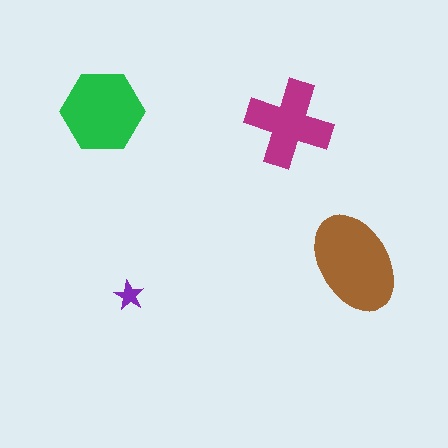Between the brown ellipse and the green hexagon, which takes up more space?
The brown ellipse.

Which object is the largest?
The brown ellipse.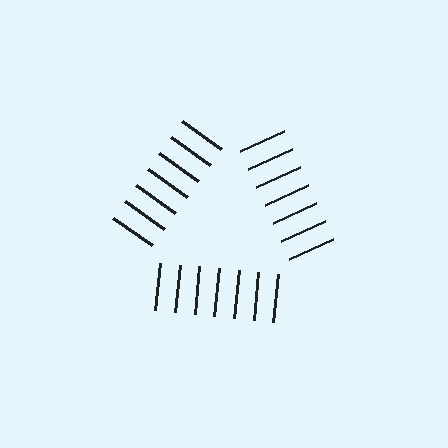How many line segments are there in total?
21 — 7 along each of the 3 edges.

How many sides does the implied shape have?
3 sides — the line-ends trace a triangle.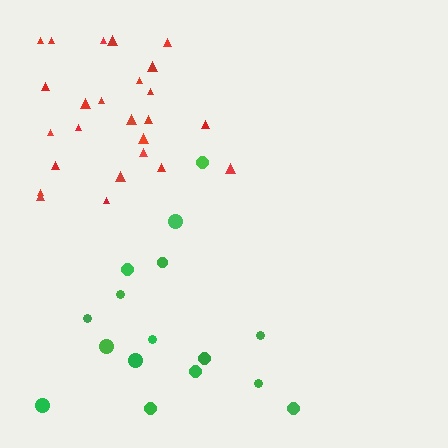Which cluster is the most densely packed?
Red.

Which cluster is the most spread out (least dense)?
Green.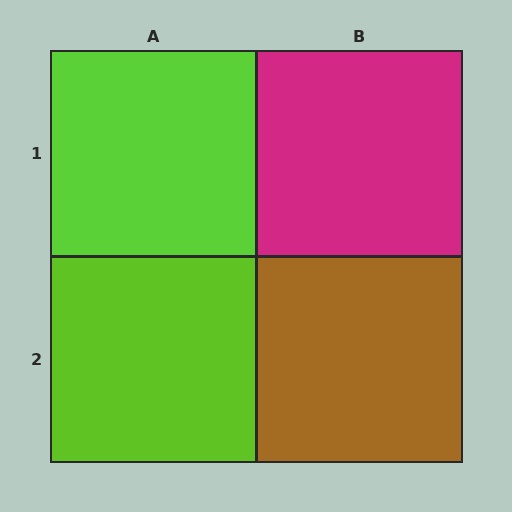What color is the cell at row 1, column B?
Magenta.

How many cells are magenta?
1 cell is magenta.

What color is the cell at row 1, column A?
Lime.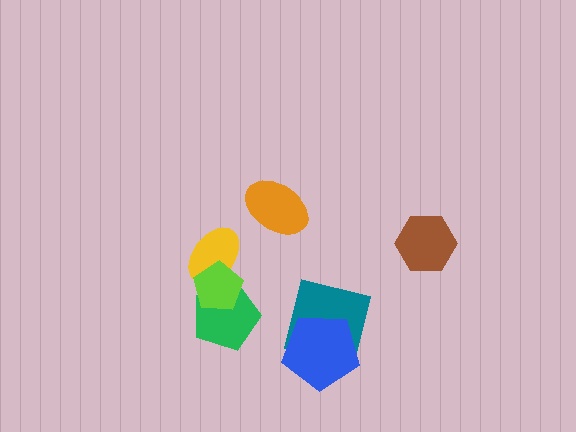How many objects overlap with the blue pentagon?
1 object overlaps with the blue pentagon.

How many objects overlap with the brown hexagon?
0 objects overlap with the brown hexagon.